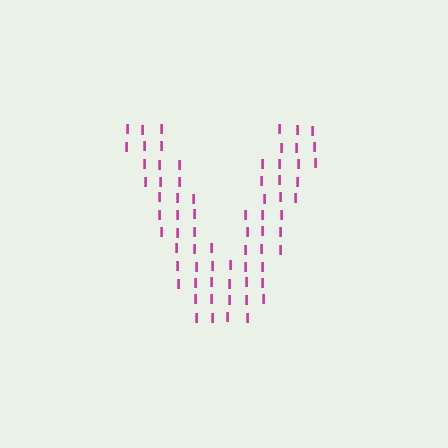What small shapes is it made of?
It is made of small letter I's.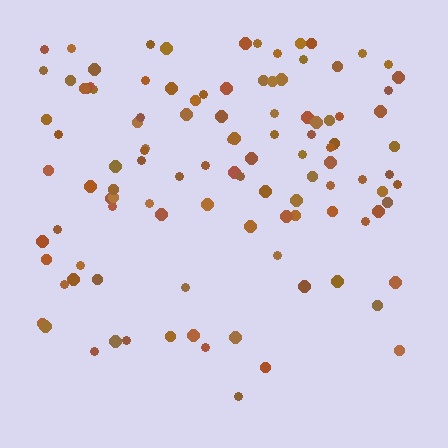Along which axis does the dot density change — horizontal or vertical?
Vertical.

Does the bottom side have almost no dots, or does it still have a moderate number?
Still a moderate number, just noticeably fewer than the top.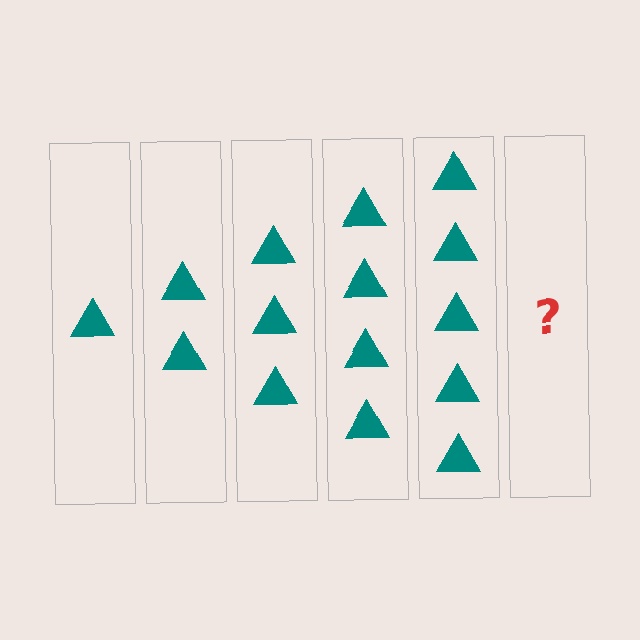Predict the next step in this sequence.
The next step is 6 triangles.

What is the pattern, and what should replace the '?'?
The pattern is that each step adds one more triangle. The '?' should be 6 triangles.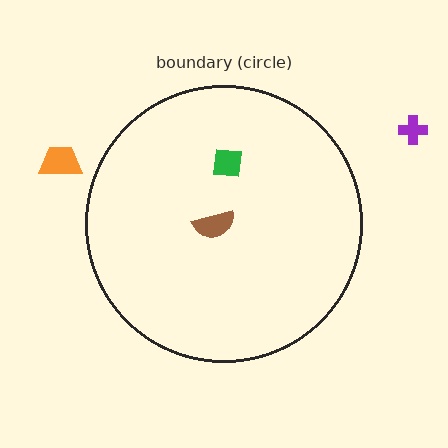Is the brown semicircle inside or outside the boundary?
Inside.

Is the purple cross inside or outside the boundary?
Outside.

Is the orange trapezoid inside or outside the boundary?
Outside.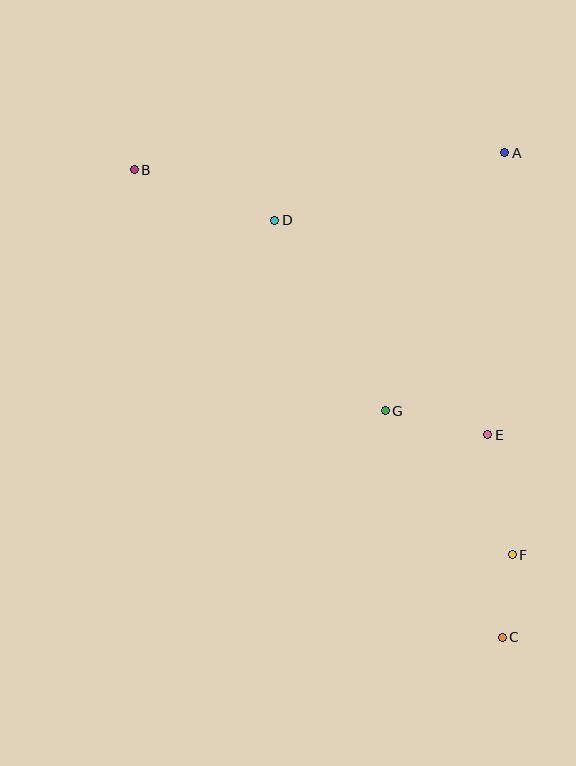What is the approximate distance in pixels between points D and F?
The distance between D and F is approximately 410 pixels.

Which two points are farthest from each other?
Points B and C are farthest from each other.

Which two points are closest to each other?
Points C and F are closest to each other.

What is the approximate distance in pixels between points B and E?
The distance between B and E is approximately 442 pixels.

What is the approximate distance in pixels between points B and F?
The distance between B and F is approximately 540 pixels.